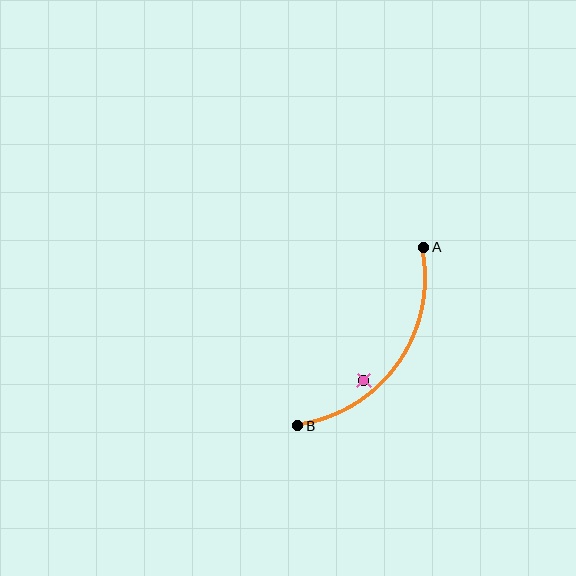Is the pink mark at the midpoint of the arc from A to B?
No — the pink mark does not lie on the arc at all. It sits slightly inside the curve.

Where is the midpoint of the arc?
The arc midpoint is the point on the curve farthest from the straight line joining A and B. It sits below and to the right of that line.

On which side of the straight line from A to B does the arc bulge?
The arc bulges below and to the right of the straight line connecting A and B.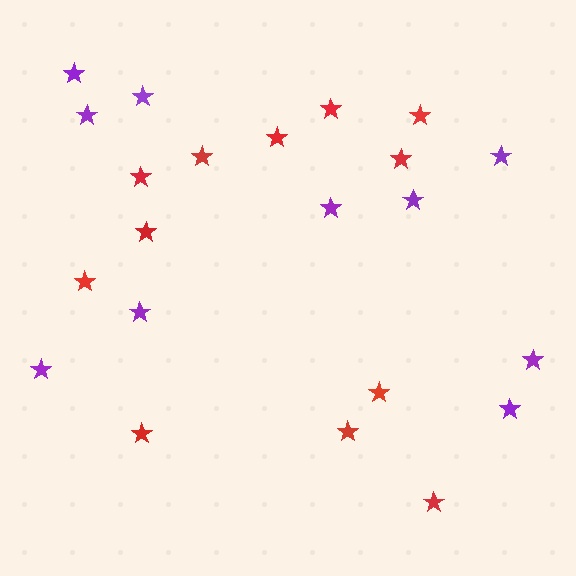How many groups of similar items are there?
There are 2 groups: one group of purple stars (10) and one group of red stars (12).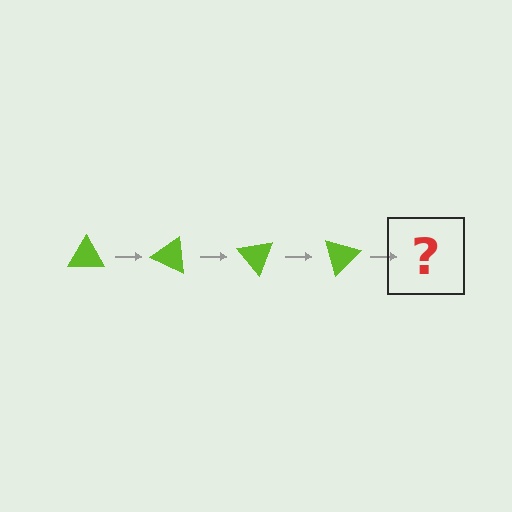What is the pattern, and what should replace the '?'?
The pattern is that the triangle rotates 25 degrees each step. The '?' should be a lime triangle rotated 100 degrees.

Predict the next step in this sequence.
The next step is a lime triangle rotated 100 degrees.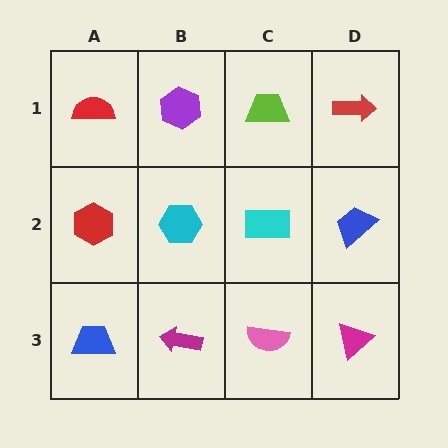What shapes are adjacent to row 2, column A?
A red semicircle (row 1, column A), a blue trapezoid (row 3, column A), a cyan hexagon (row 2, column B).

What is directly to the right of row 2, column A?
A cyan hexagon.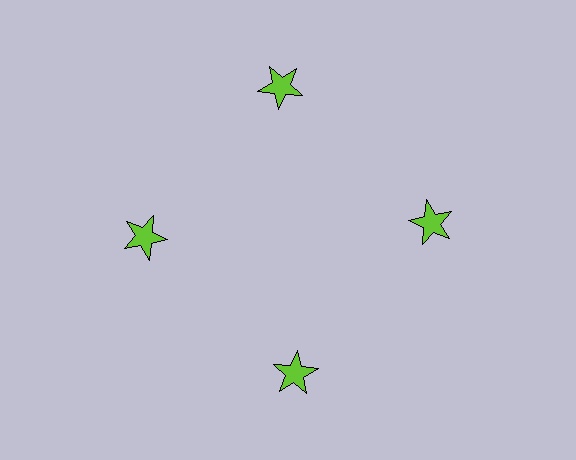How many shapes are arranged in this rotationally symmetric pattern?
There are 4 shapes, arranged in 4 groups of 1.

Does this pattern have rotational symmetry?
Yes, this pattern has 4-fold rotational symmetry. It looks the same after rotating 90 degrees around the center.